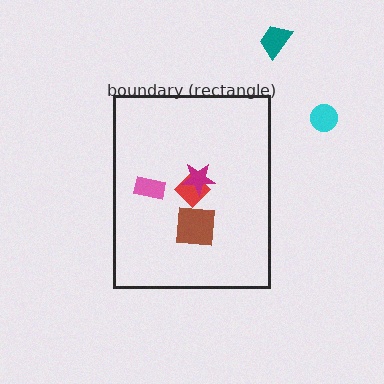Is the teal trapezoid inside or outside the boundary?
Outside.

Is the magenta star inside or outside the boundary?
Inside.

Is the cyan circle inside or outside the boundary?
Outside.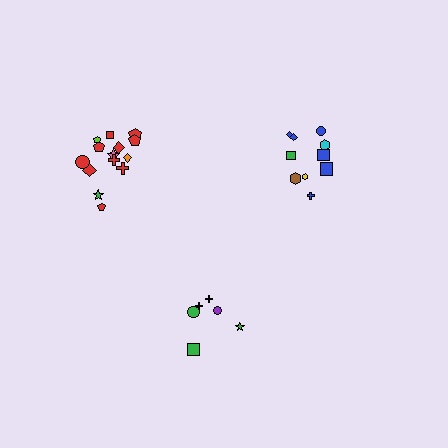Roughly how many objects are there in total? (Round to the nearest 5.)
Roughly 30 objects in total.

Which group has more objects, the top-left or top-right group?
The top-left group.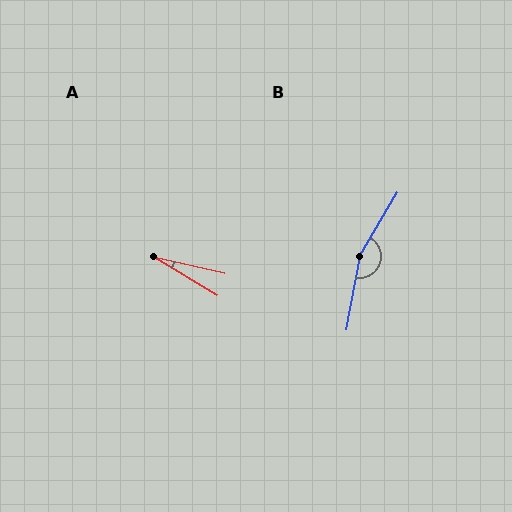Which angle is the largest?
B, at approximately 159 degrees.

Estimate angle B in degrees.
Approximately 159 degrees.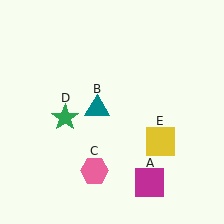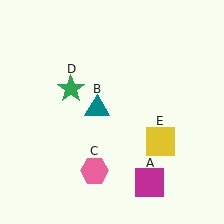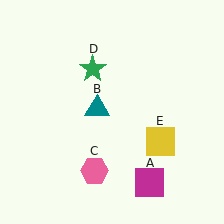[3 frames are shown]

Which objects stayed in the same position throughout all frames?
Magenta square (object A) and teal triangle (object B) and pink hexagon (object C) and yellow square (object E) remained stationary.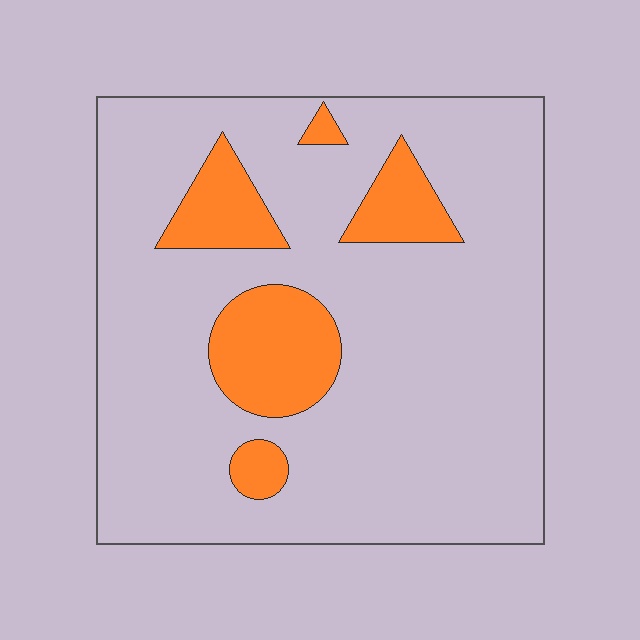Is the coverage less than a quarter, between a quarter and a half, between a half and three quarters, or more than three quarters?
Less than a quarter.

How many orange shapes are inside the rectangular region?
5.